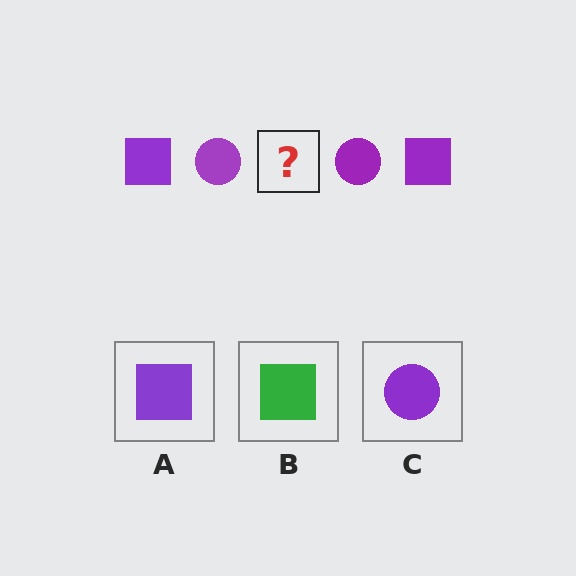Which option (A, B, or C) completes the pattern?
A.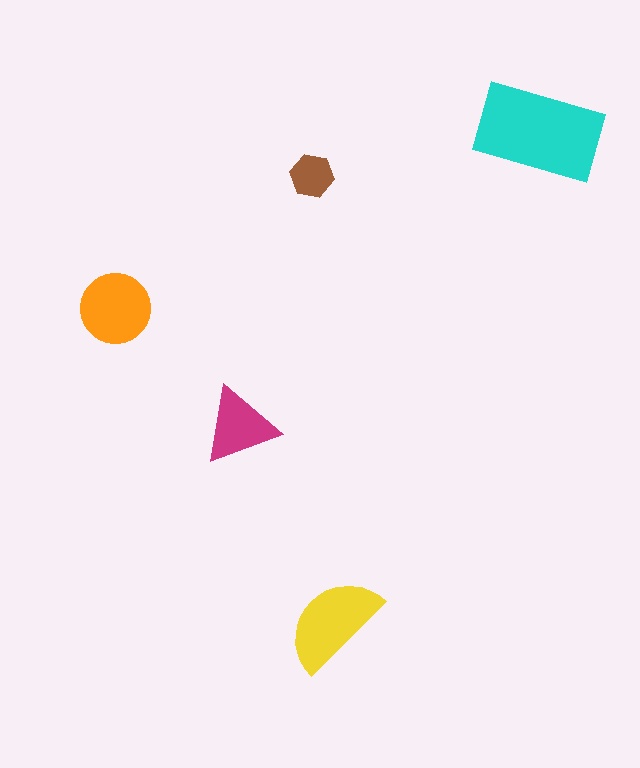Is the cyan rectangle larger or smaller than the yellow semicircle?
Larger.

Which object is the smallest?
The brown hexagon.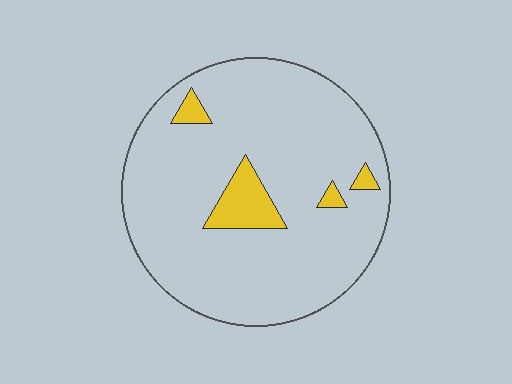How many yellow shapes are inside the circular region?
4.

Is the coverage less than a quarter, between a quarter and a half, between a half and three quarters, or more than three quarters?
Less than a quarter.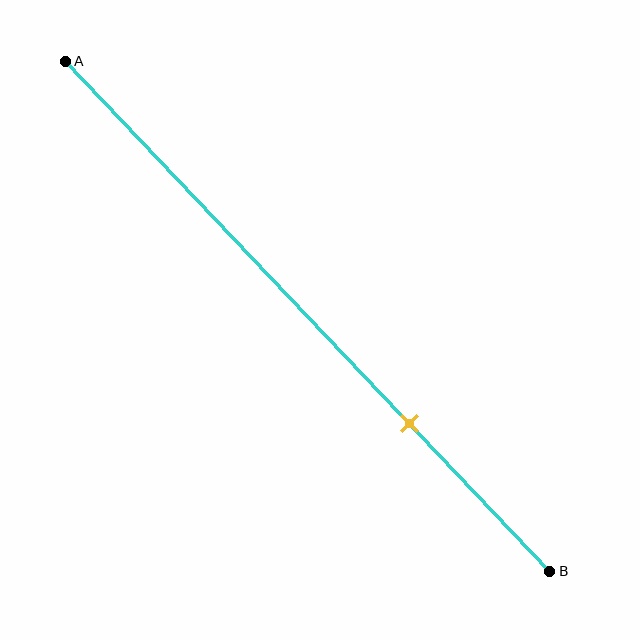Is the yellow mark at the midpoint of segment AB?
No, the mark is at about 70% from A, not at the 50% midpoint.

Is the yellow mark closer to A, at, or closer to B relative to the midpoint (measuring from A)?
The yellow mark is closer to point B than the midpoint of segment AB.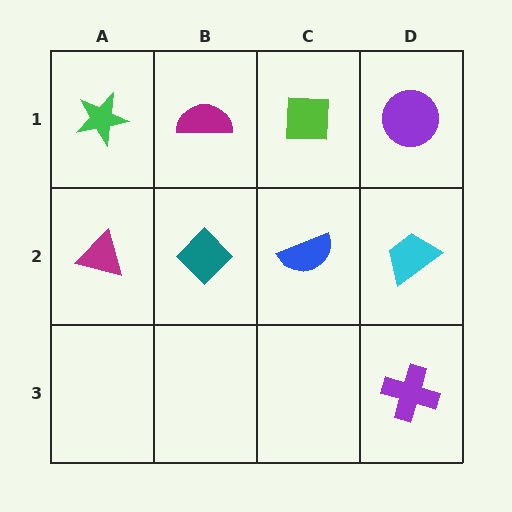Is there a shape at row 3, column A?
No, that cell is empty.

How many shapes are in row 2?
4 shapes.